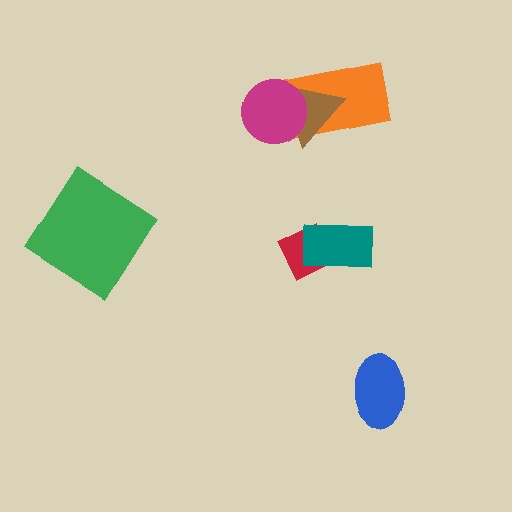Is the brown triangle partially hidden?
Yes, it is partially covered by another shape.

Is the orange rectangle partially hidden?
Yes, it is partially covered by another shape.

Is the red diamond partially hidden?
Yes, it is partially covered by another shape.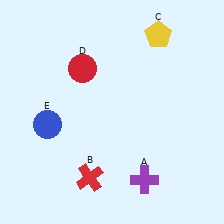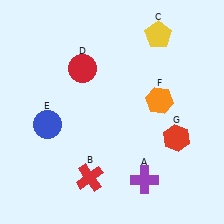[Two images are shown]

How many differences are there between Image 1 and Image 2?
There are 2 differences between the two images.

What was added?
An orange hexagon (F), a red hexagon (G) were added in Image 2.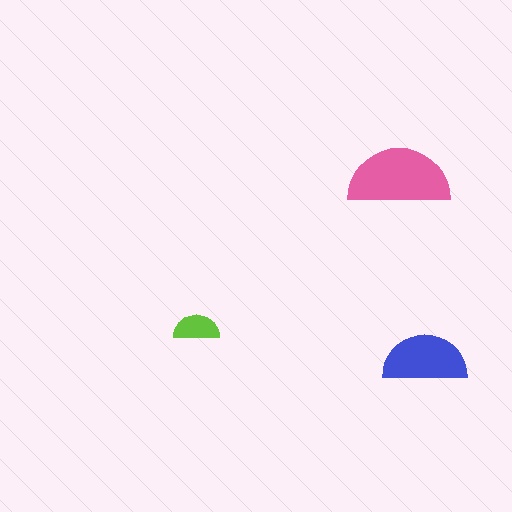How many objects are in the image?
There are 3 objects in the image.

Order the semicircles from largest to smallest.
the pink one, the blue one, the lime one.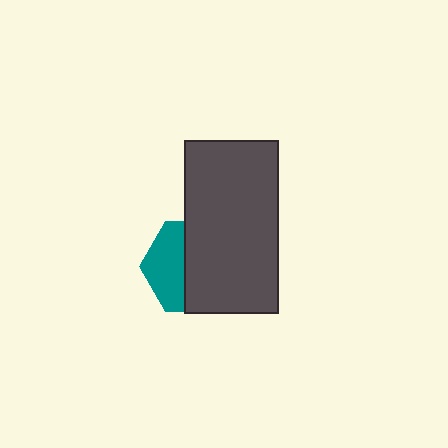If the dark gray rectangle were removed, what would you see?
You would see the complete teal hexagon.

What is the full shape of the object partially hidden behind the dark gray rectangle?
The partially hidden object is a teal hexagon.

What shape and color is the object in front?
The object in front is a dark gray rectangle.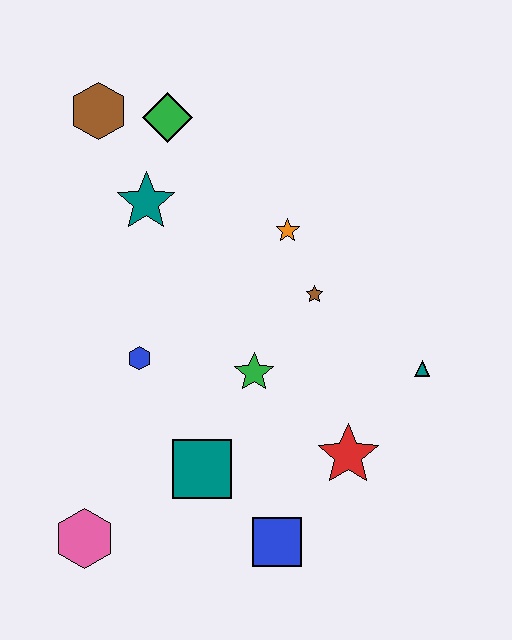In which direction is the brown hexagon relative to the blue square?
The brown hexagon is above the blue square.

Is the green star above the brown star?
No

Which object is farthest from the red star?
The brown hexagon is farthest from the red star.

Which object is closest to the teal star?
The green diamond is closest to the teal star.